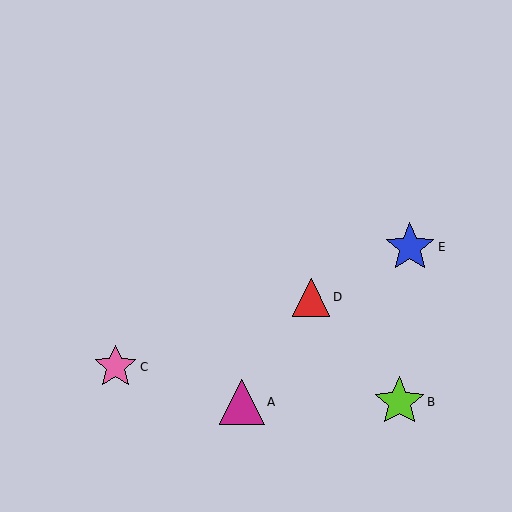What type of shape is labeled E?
Shape E is a blue star.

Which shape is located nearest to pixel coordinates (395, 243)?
The blue star (labeled E) at (410, 247) is nearest to that location.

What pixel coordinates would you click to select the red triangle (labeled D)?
Click at (311, 297) to select the red triangle D.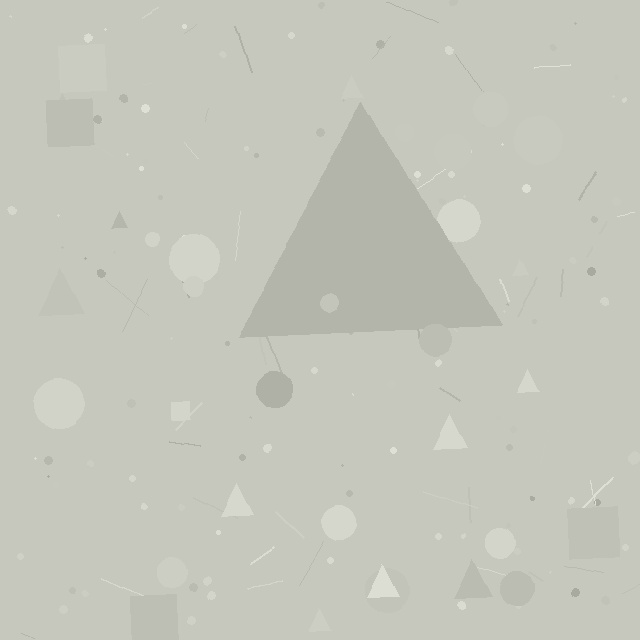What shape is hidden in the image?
A triangle is hidden in the image.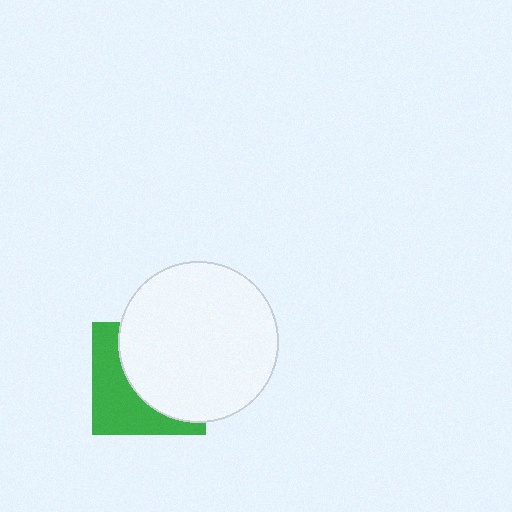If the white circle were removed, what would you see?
You would see the complete green square.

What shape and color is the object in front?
The object in front is a white circle.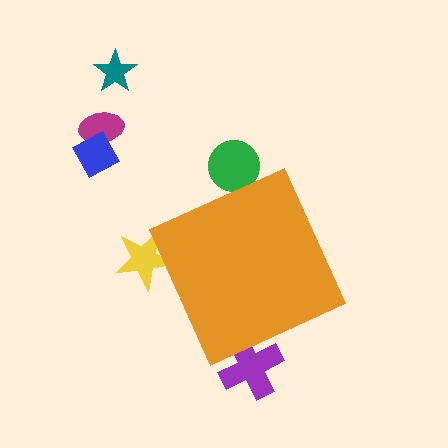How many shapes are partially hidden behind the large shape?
3 shapes are partially hidden.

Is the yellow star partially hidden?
Yes, the yellow star is partially hidden behind the orange diamond.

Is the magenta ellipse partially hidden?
No, the magenta ellipse is fully visible.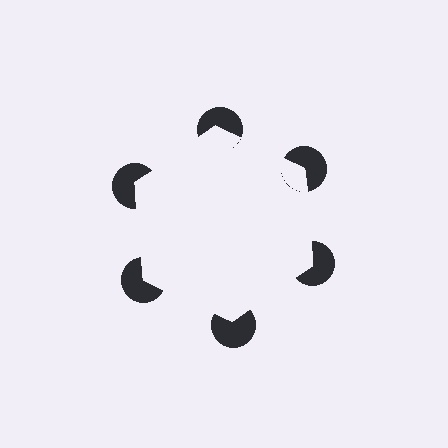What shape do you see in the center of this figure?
An illusory hexagon — its edges are inferred from the aligned wedge cuts in the pac-man discs, not physically drawn.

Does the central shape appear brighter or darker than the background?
It typically appears slightly brighter than the background, even though no actual brightness change is drawn.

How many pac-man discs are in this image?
There are 6 — one at each vertex of the illusory hexagon.